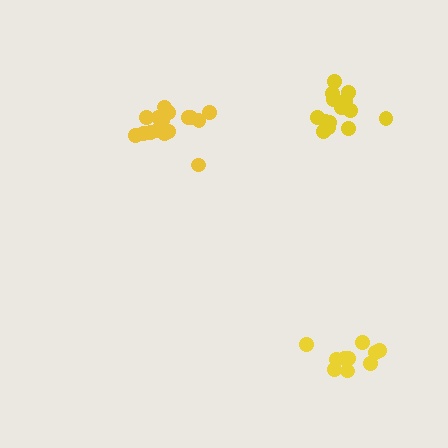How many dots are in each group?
Group 1: 10 dots, Group 2: 16 dots, Group 3: 14 dots (40 total).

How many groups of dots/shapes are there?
There are 3 groups.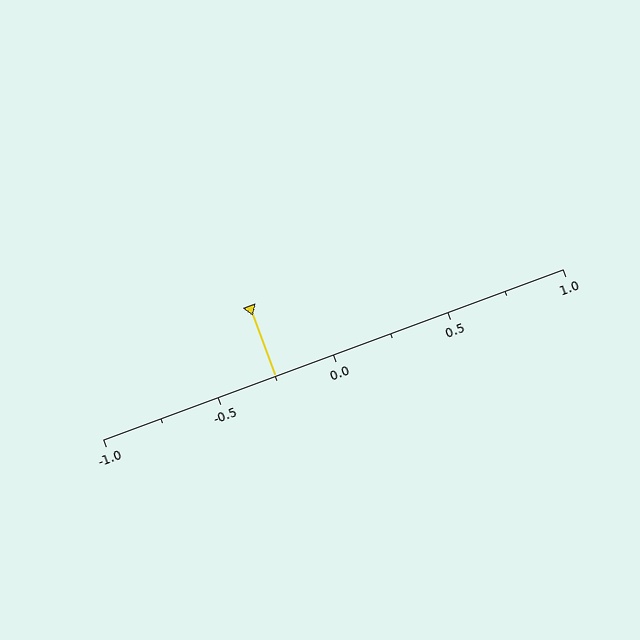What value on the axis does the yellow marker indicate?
The marker indicates approximately -0.25.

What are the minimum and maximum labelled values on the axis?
The axis runs from -1.0 to 1.0.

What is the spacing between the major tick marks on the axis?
The major ticks are spaced 0.5 apart.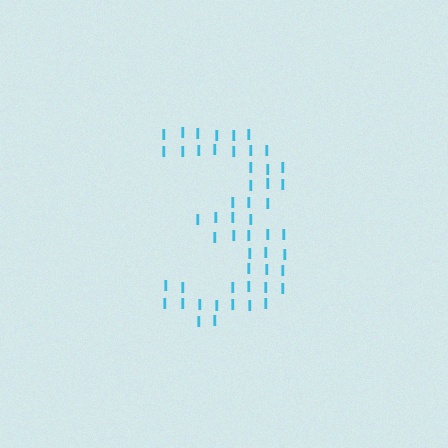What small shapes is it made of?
It is made of small letter I's.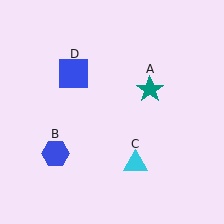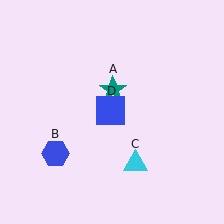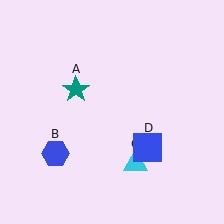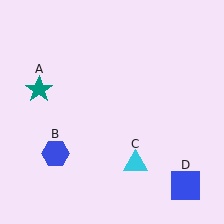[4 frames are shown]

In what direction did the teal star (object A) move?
The teal star (object A) moved left.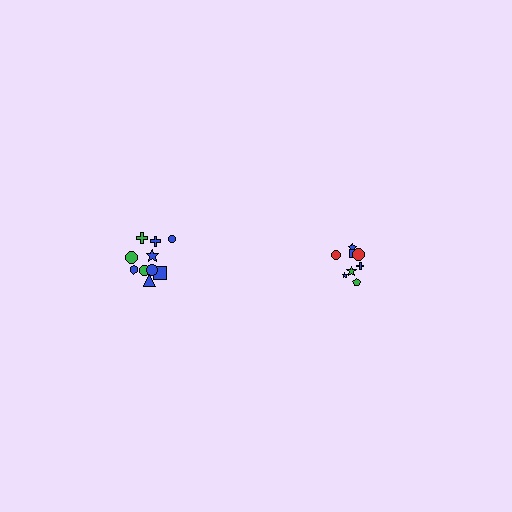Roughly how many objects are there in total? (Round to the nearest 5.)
Roughly 20 objects in total.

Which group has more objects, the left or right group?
The left group.